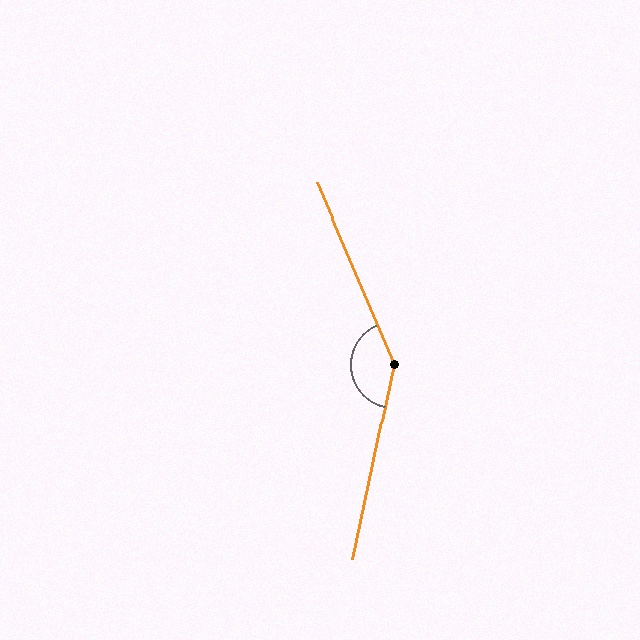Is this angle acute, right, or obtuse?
It is obtuse.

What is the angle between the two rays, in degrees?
Approximately 145 degrees.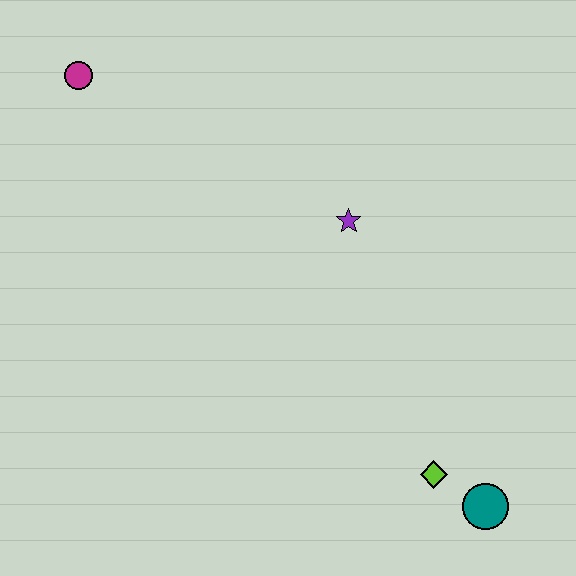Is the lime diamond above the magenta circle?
No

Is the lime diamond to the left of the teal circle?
Yes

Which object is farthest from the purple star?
The teal circle is farthest from the purple star.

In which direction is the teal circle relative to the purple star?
The teal circle is below the purple star.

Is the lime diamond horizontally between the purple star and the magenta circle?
No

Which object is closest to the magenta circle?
The purple star is closest to the magenta circle.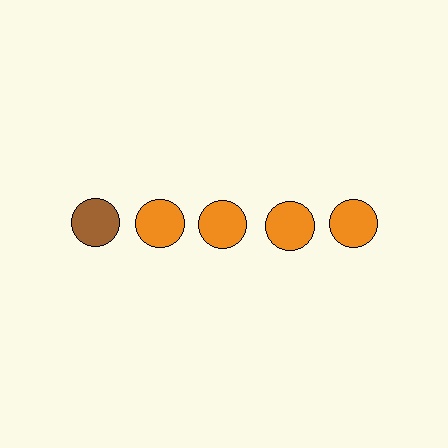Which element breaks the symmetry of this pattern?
The brown circle in the top row, leftmost column breaks the symmetry. All other shapes are orange circles.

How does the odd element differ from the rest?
It has a different color: brown instead of orange.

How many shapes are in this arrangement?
There are 5 shapes arranged in a grid pattern.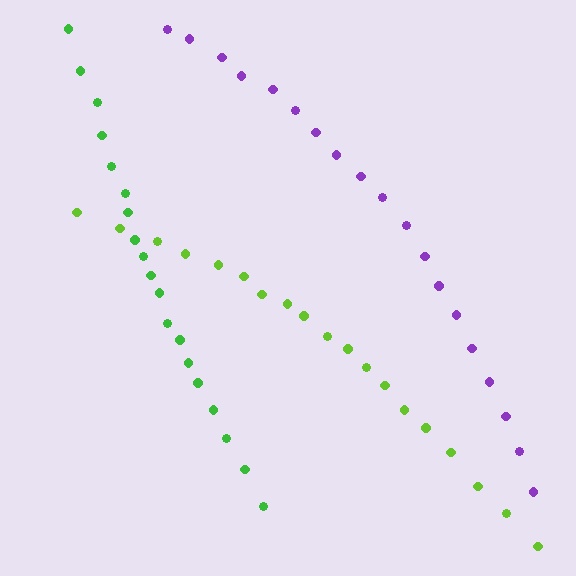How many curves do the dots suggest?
There are 3 distinct paths.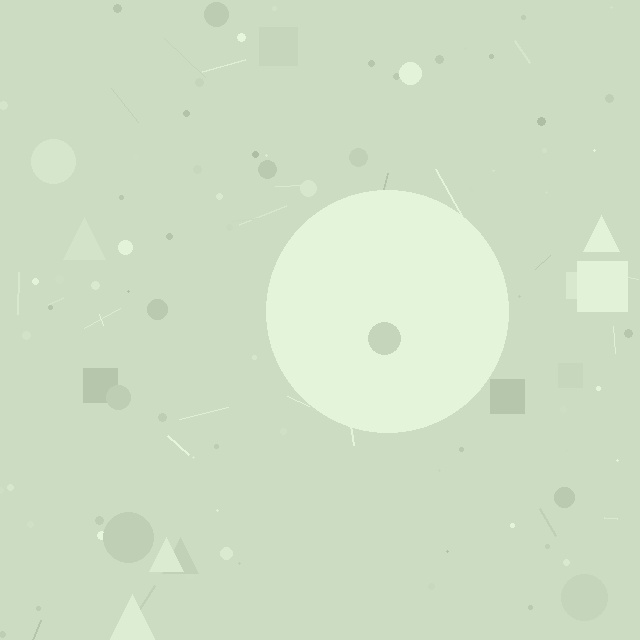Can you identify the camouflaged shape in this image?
The camouflaged shape is a circle.